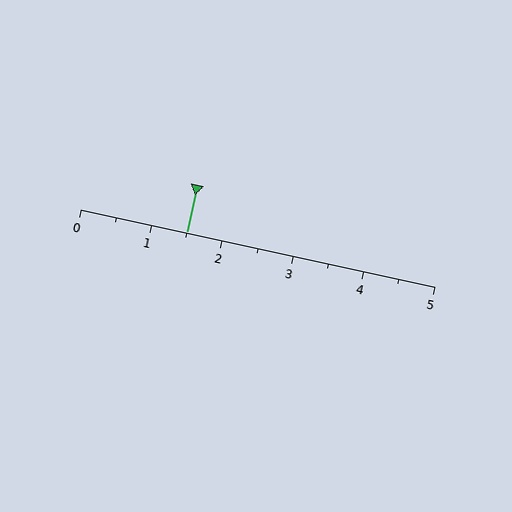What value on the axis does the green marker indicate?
The marker indicates approximately 1.5.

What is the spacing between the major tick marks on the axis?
The major ticks are spaced 1 apart.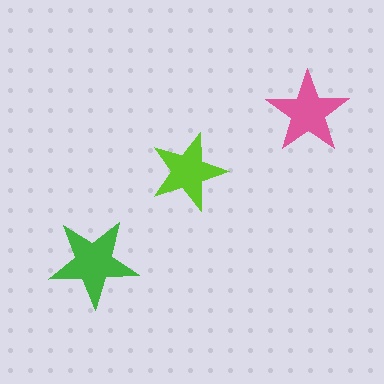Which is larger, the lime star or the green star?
The green one.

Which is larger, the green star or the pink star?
The green one.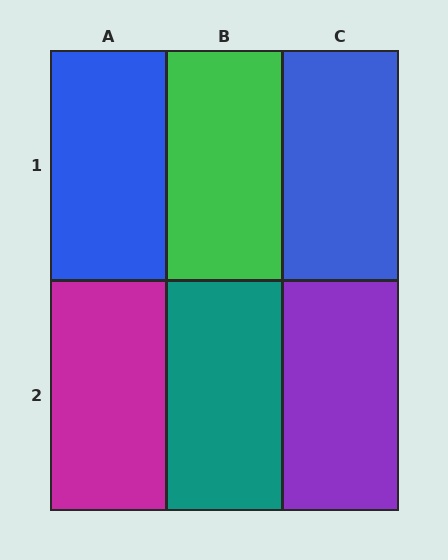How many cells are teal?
1 cell is teal.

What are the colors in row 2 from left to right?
Magenta, teal, purple.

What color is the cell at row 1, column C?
Blue.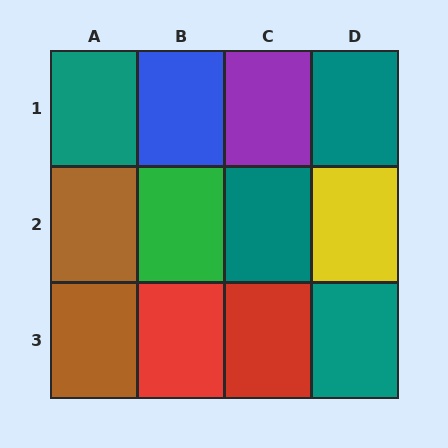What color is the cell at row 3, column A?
Brown.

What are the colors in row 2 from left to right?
Brown, green, teal, yellow.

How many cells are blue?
1 cell is blue.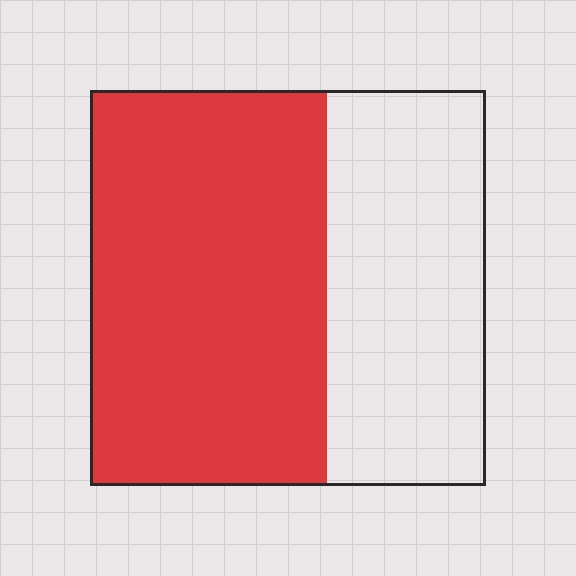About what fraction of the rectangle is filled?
About three fifths (3/5).